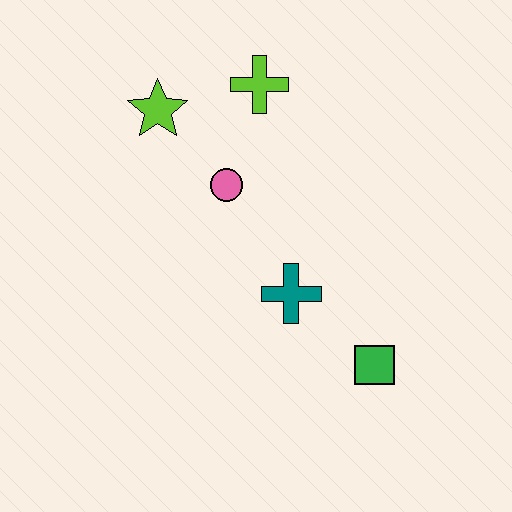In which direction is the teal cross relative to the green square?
The teal cross is to the left of the green square.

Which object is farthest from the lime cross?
The green square is farthest from the lime cross.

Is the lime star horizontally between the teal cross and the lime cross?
No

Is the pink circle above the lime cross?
No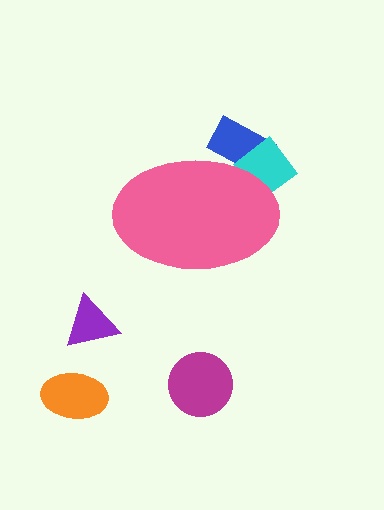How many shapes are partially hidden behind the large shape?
2 shapes are partially hidden.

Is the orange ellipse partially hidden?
No, the orange ellipse is fully visible.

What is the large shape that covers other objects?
A pink ellipse.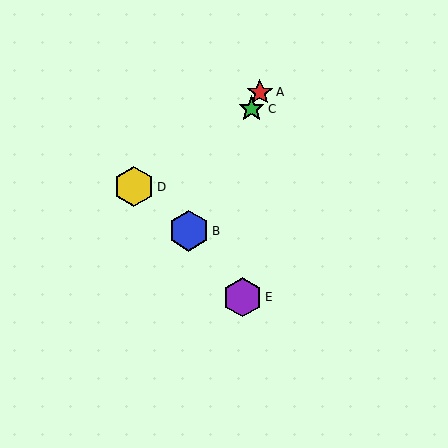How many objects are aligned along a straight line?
3 objects (A, B, C) are aligned along a straight line.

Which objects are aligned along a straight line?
Objects A, B, C are aligned along a straight line.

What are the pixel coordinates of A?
Object A is at (260, 92).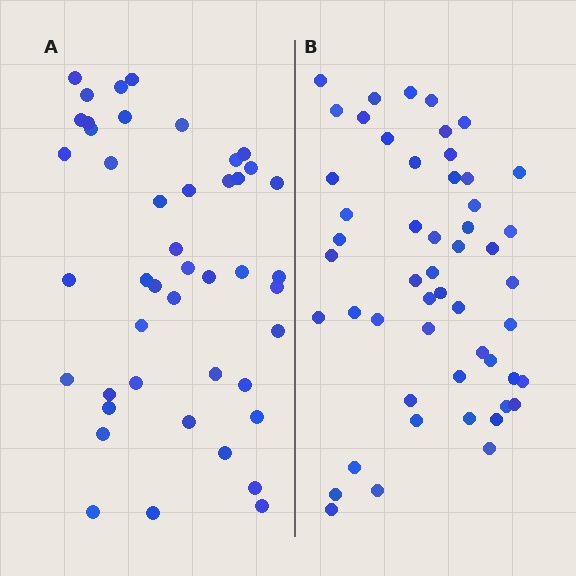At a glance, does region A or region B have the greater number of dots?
Region B (the right region) has more dots.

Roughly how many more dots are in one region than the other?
Region B has roughly 8 or so more dots than region A.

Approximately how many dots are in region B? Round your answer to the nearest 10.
About 50 dots. (The exact count is 52, which rounds to 50.)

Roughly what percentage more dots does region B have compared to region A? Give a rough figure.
About 15% more.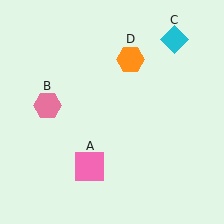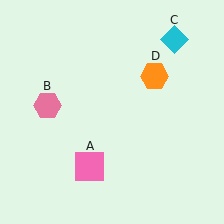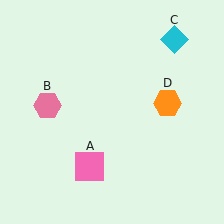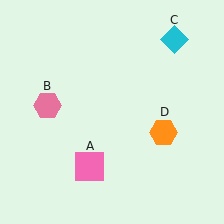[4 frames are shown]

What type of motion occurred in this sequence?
The orange hexagon (object D) rotated clockwise around the center of the scene.